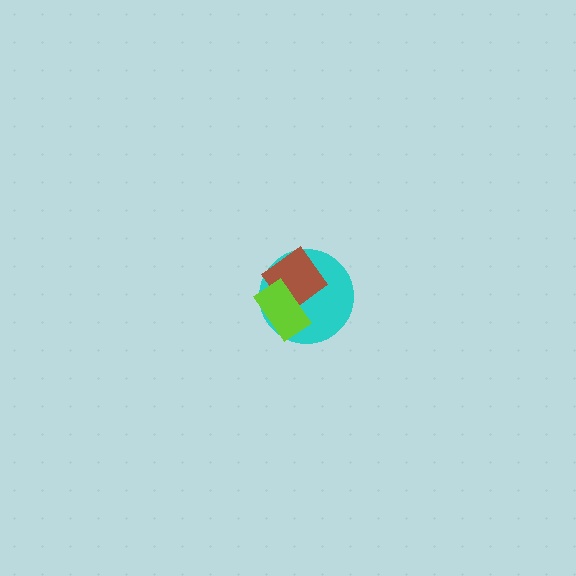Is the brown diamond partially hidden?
Yes, it is partially covered by another shape.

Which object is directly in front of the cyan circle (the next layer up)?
The brown diamond is directly in front of the cyan circle.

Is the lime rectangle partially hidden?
No, no other shape covers it.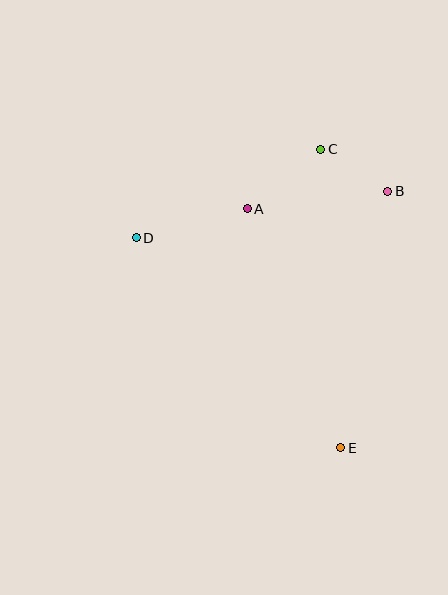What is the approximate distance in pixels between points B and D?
The distance between B and D is approximately 256 pixels.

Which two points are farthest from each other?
Points C and E are farthest from each other.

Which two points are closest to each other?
Points B and C are closest to each other.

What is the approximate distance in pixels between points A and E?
The distance between A and E is approximately 256 pixels.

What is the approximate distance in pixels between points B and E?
The distance between B and E is approximately 261 pixels.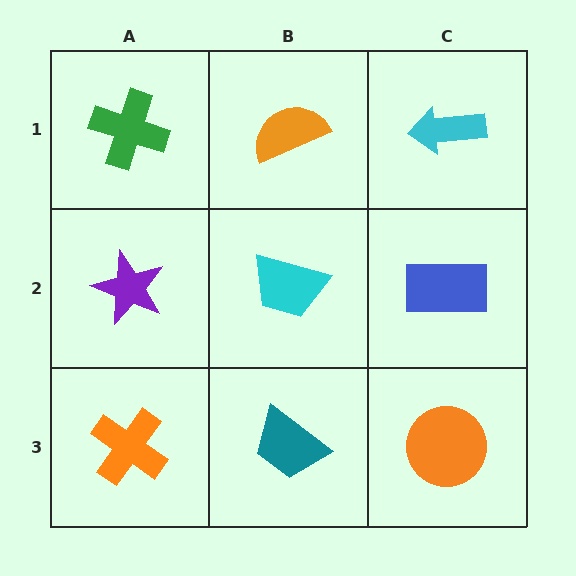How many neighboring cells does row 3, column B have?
3.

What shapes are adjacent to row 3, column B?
A cyan trapezoid (row 2, column B), an orange cross (row 3, column A), an orange circle (row 3, column C).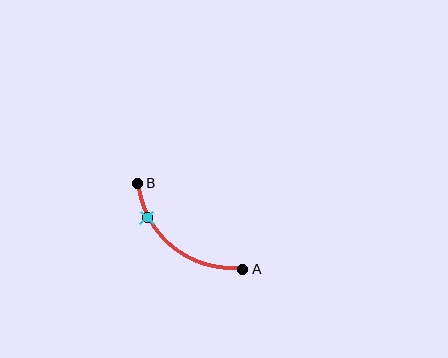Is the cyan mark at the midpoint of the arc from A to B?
No. The cyan mark lies on the arc but is closer to endpoint B. The arc midpoint would be at the point on the curve equidistant along the arc from both A and B.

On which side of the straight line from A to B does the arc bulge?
The arc bulges below and to the left of the straight line connecting A and B.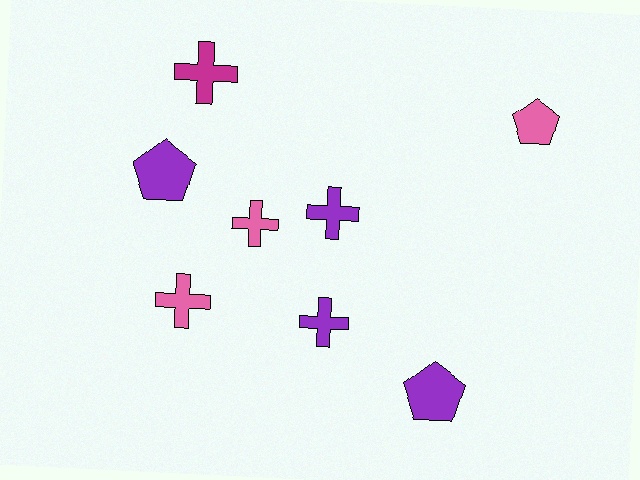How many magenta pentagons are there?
There are no magenta pentagons.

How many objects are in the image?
There are 8 objects.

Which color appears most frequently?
Purple, with 4 objects.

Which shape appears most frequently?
Cross, with 5 objects.